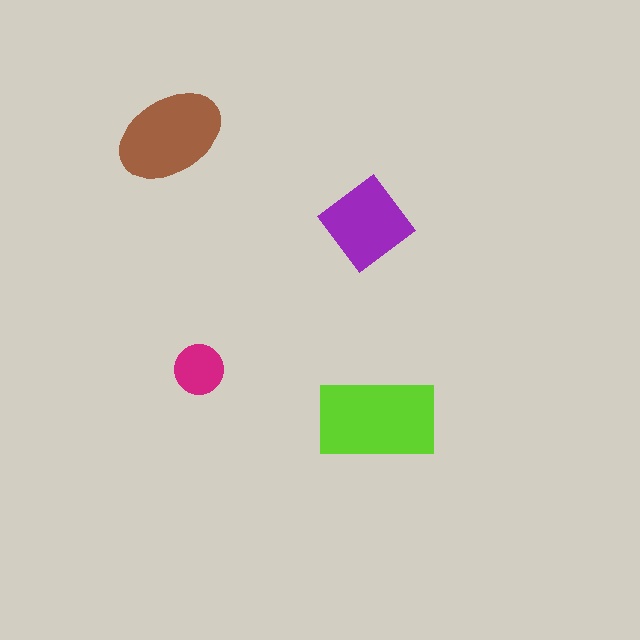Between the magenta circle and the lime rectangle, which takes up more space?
The lime rectangle.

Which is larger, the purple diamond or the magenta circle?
The purple diamond.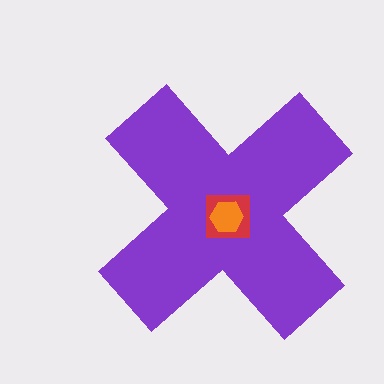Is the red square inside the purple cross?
Yes.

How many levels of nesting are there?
3.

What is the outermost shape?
The purple cross.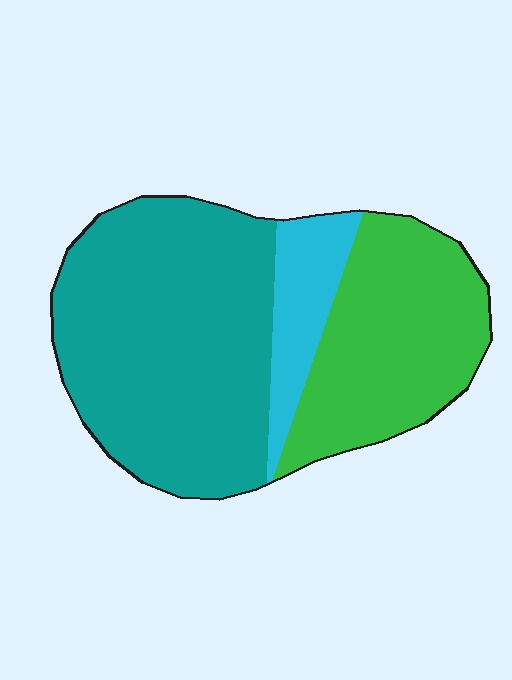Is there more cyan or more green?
Green.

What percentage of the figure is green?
Green takes up about one third (1/3) of the figure.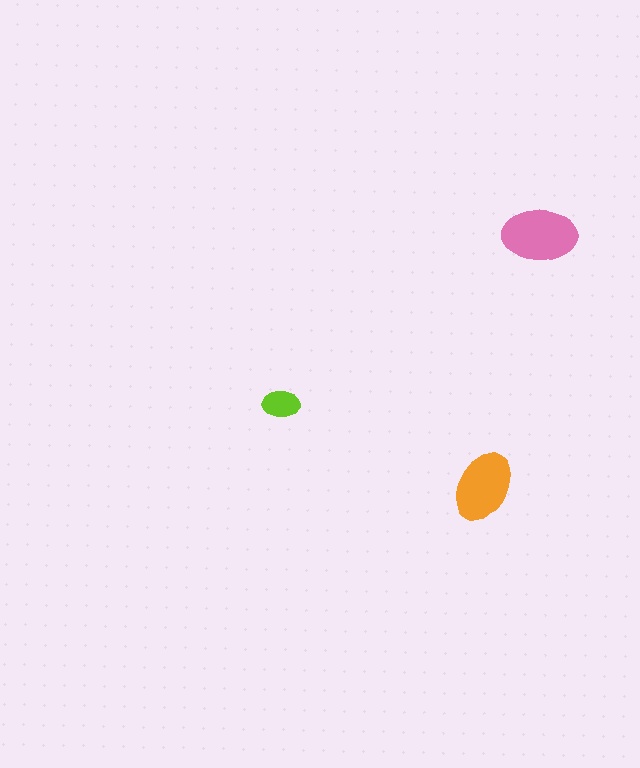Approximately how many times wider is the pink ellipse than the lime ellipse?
About 2 times wider.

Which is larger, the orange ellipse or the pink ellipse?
The pink one.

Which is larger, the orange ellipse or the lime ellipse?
The orange one.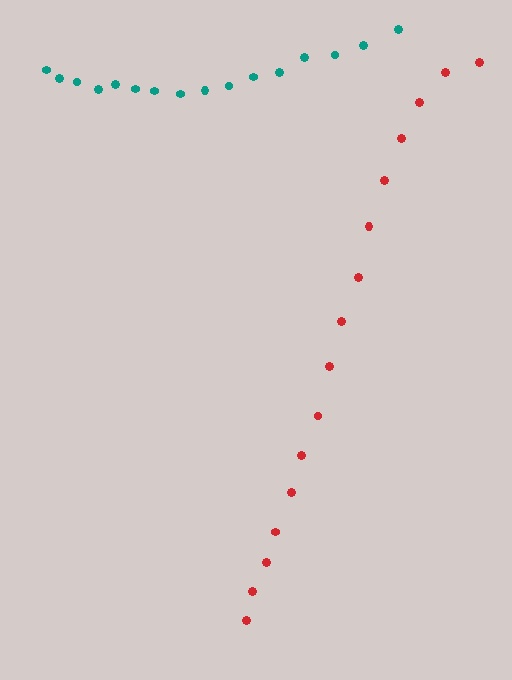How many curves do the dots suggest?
There are 2 distinct paths.